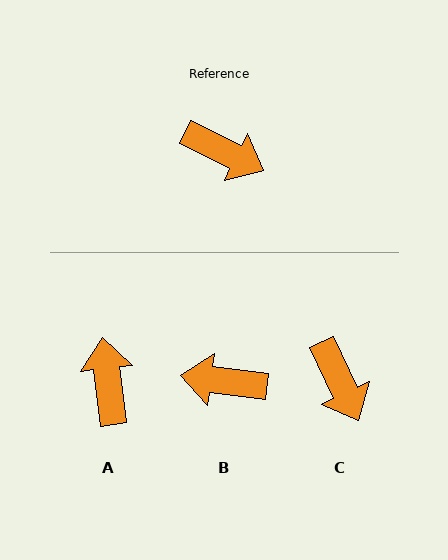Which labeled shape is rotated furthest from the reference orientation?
B, about 161 degrees away.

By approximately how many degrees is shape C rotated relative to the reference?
Approximately 39 degrees clockwise.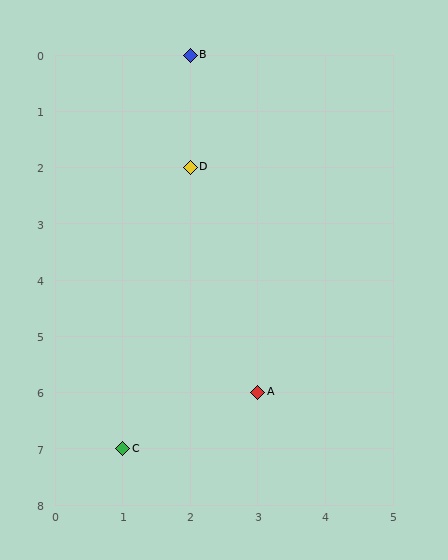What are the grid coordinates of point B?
Point B is at grid coordinates (2, 0).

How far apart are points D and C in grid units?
Points D and C are 1 column and 5 rows apart (about 5.1 grid units diagonally).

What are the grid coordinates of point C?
Point C is at grid coordinates (1, 7).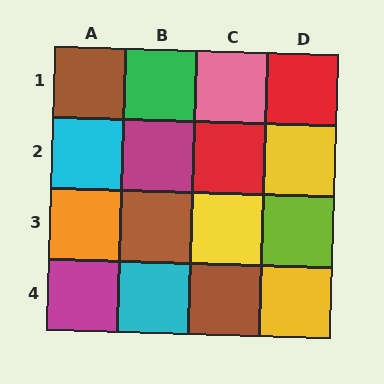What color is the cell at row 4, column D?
Yellow.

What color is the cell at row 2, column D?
Yellow.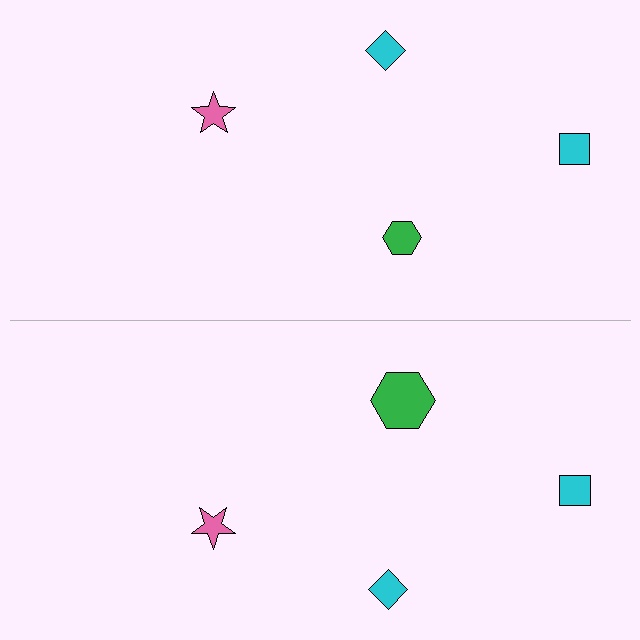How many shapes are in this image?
There are 8 shapes in this image.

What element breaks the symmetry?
The green hexagon on the bottom side has a different size than its mirror counterpart.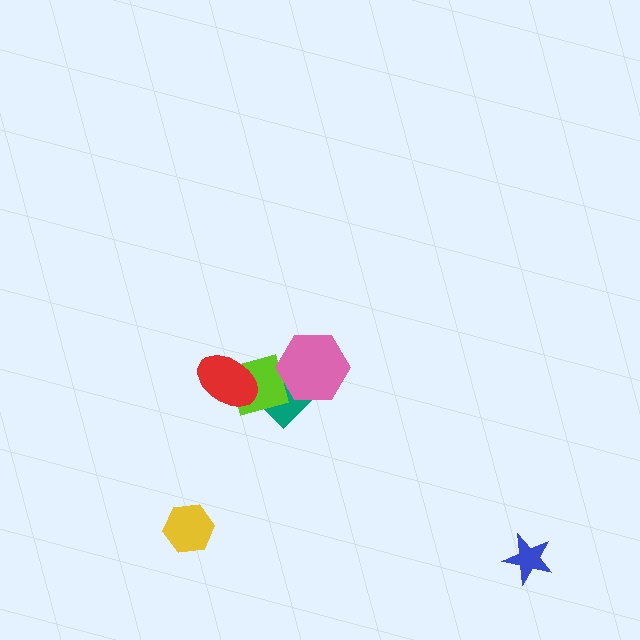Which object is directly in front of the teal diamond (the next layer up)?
The lime diamond is directly in front of the teal diamond.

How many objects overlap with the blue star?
0 objects overlap with the blue star.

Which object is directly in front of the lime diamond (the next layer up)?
The red ellipse is directly in front of the lime diamond.